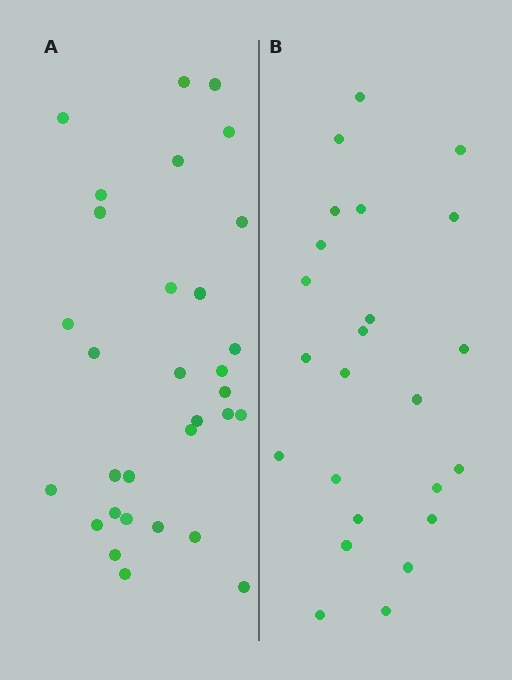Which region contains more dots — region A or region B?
Region A (the left region) has more dots.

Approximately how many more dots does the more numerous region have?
Region A has roughly 8 or so more dots than region B.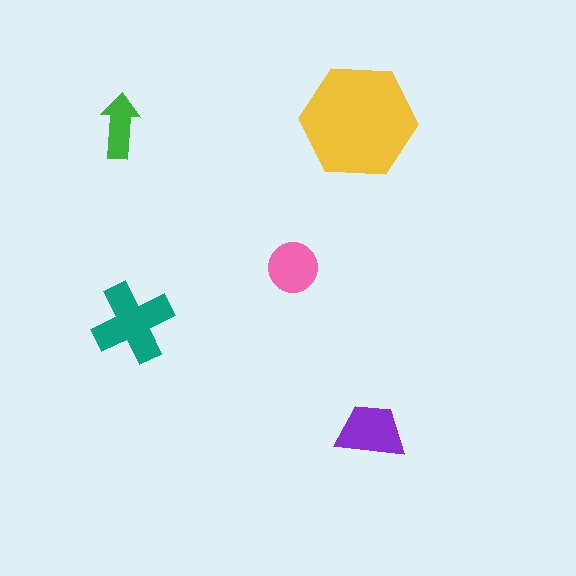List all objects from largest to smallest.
The yellow hexagon, the teal cross, the purple trapezoid, the pink circle, the green arrow.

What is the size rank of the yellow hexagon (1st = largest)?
1st.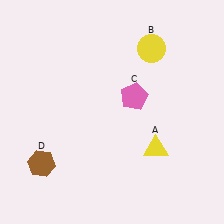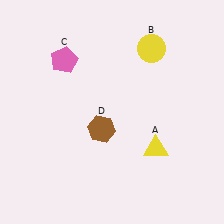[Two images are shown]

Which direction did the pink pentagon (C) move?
The pink pentagon (C) moved left.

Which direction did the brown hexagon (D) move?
The brown hexagon (D) moved right.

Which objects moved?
The objects that moved are: the pink pentagon (C), the brown hexagon (D).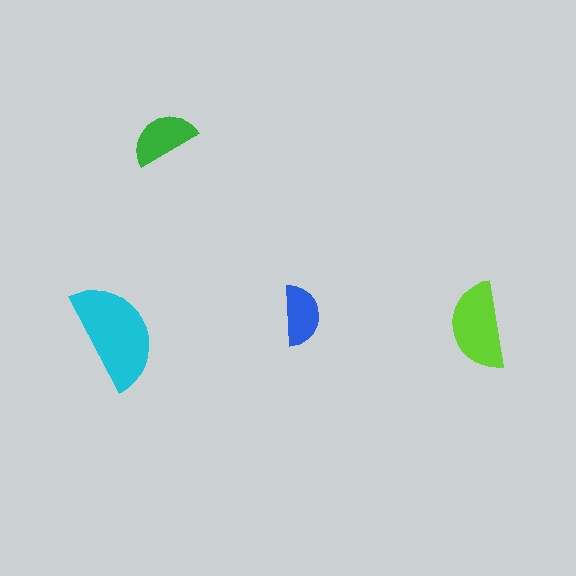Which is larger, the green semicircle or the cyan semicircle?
The cyan one.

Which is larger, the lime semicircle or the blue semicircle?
The lime one.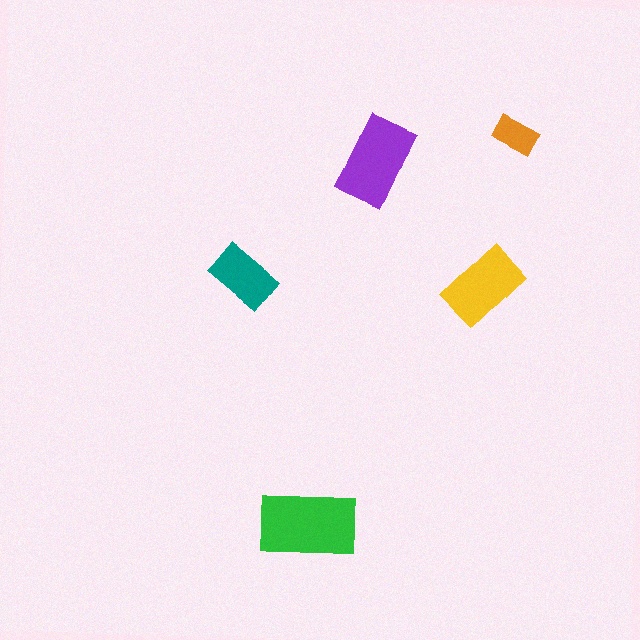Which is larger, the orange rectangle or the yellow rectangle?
The yellow one.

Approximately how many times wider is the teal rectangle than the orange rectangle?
About 1.5 times wider.